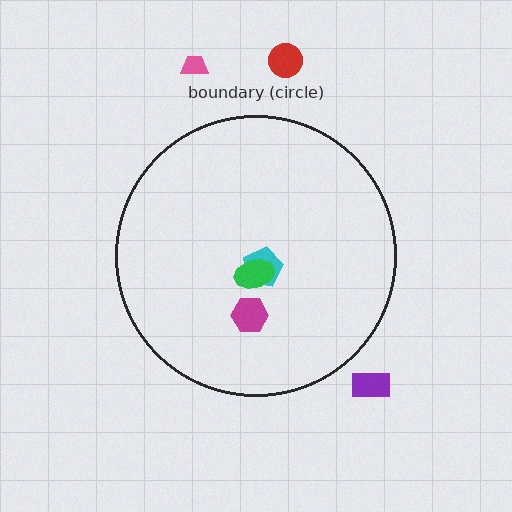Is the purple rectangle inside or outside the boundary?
Outside.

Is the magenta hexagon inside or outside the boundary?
Inside.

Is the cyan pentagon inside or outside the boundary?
Inside.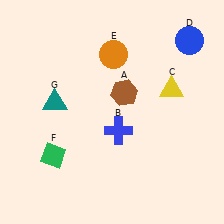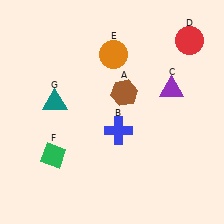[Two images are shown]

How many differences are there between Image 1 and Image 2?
There are 2 differences between the two images.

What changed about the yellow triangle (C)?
In Image 1, C is yellow. In Image 2, it changed to purple.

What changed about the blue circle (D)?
In Image 1, D is blue. In Image 2, it changed to red.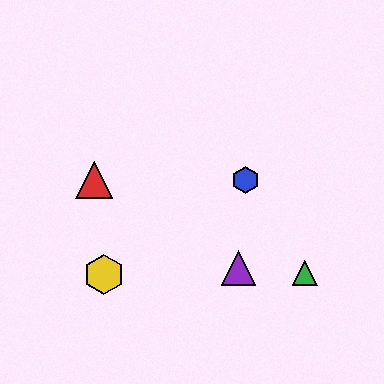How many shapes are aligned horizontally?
2 shapes (the red triangle, the blue hexagon) are aligned horizontally.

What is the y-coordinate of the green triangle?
The green triangle is at y≈273.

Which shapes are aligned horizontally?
The red triangle, the blue hexagon are aligned horizontally.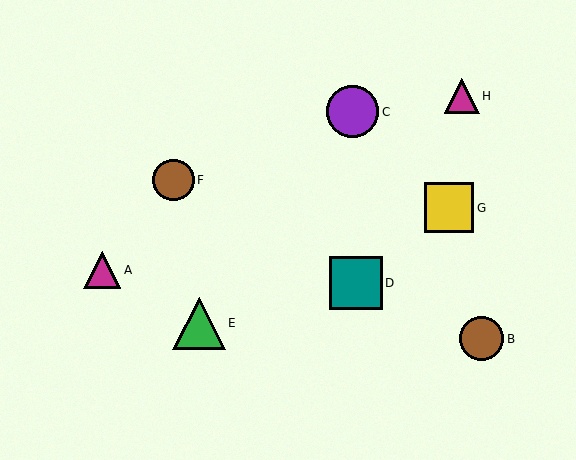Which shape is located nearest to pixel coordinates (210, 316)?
The green triangle (labeled E) at (199, 323) is nearest to that location.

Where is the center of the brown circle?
The center of the brown circle is at (482, 339).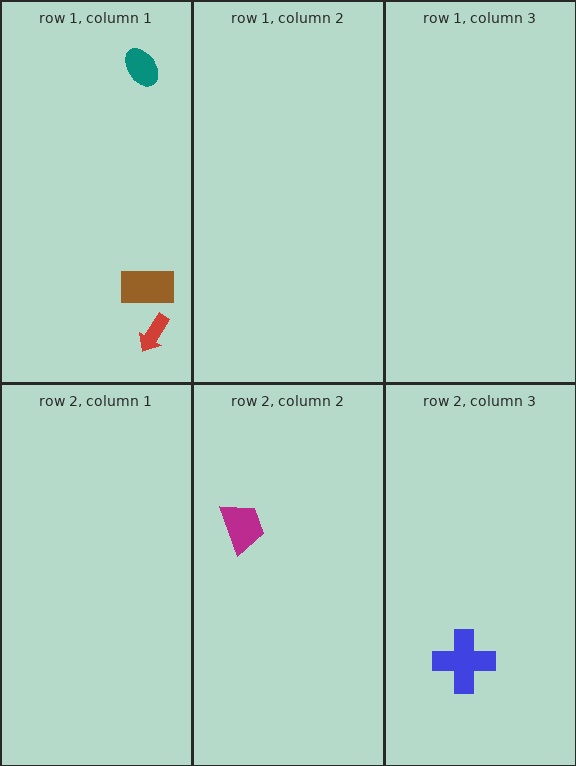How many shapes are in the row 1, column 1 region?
3.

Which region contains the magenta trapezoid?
The row 2, column 2 region.